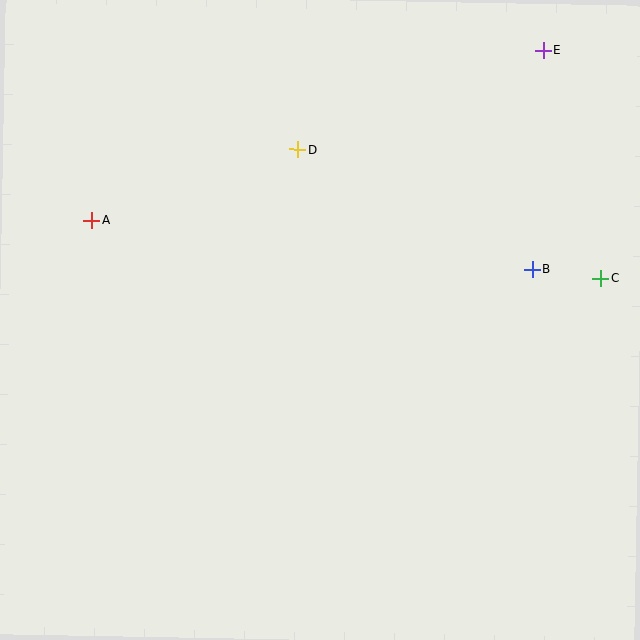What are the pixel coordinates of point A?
Point A is at (91, 220).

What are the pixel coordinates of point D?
Point D is at (298, 149).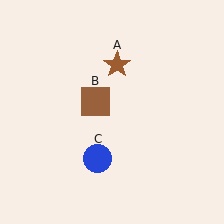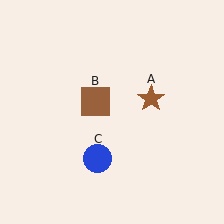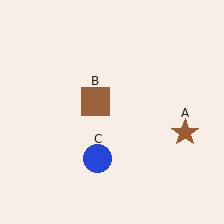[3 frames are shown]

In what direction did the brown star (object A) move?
The brown star (object A) moved down and to the right.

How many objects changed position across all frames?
1 object changed position: brown star (object A).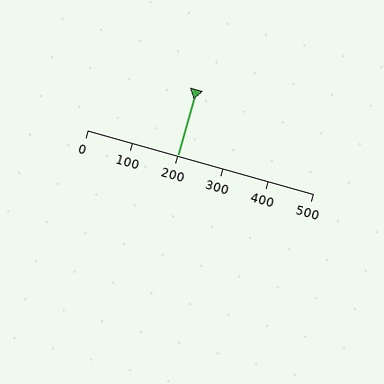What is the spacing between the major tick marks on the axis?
The major ticks are spaced 100 apart.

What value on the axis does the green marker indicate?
The marker indicates approximately 200.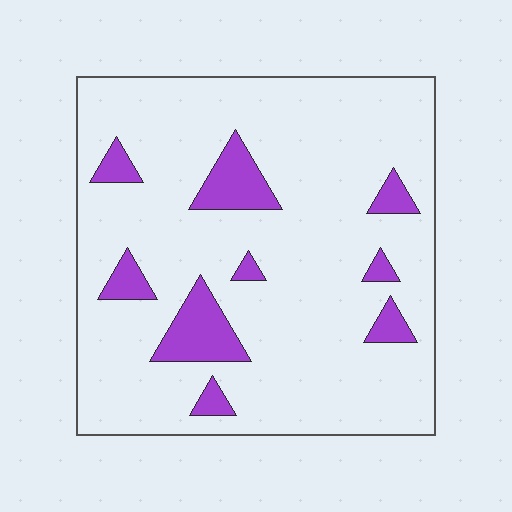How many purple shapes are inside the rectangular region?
9.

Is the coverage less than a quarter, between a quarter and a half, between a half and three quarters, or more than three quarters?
Less than a quarter.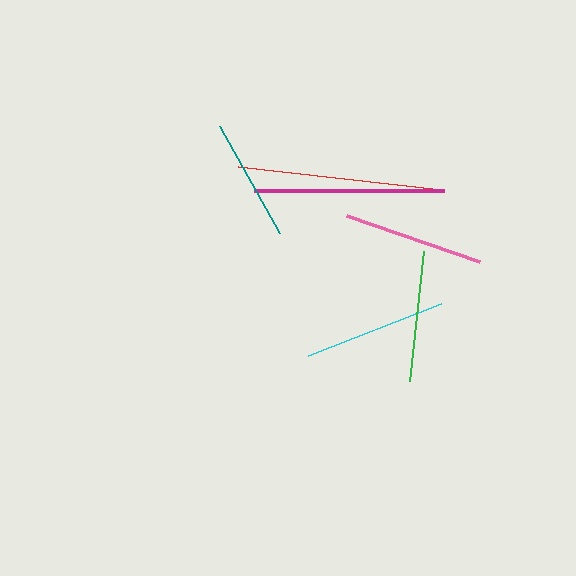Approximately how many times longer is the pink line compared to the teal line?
The pink line is approximately 1.1 times the length of the teal line.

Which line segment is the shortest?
The teal line is the shortest at approximately 123 pixels.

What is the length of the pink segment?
The pink segment is approximately 140 pixels long.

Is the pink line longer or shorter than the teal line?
The pink line is longer than the teal line.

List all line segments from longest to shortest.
From longest to shortest: red, magenta, cyan, pink, green, teal.